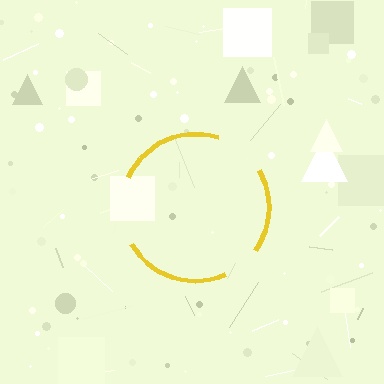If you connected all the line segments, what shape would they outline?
They would outline a circle.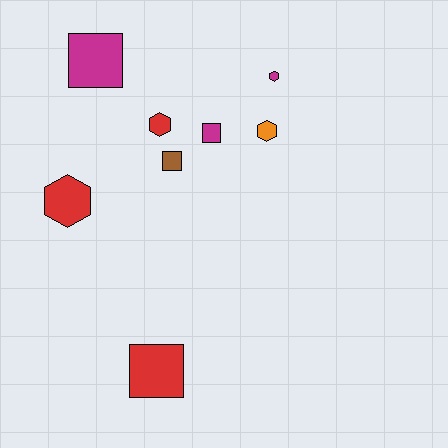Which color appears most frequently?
Magenta, with 3 objects.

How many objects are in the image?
There are 8 objects.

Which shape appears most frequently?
Square, with 4 objects.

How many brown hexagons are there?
There are no brown hexagons.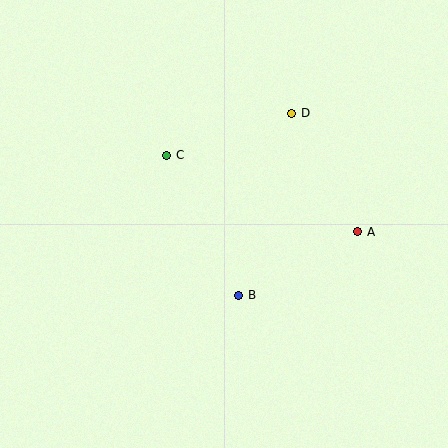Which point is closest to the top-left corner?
Point C is closest to the top-left corner.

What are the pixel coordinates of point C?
Point C is at (167, 156).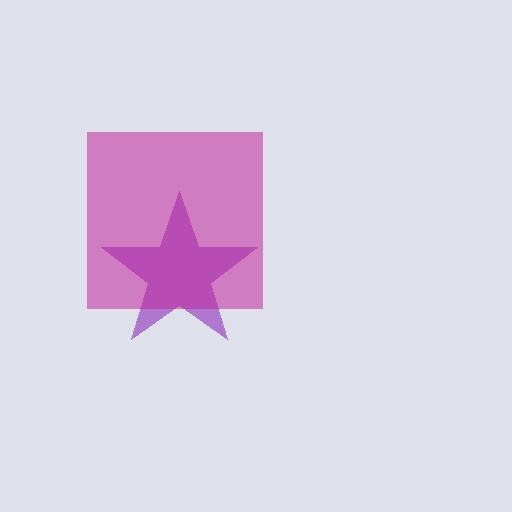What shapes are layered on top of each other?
The layered shapes are: a purple star, a magenta square.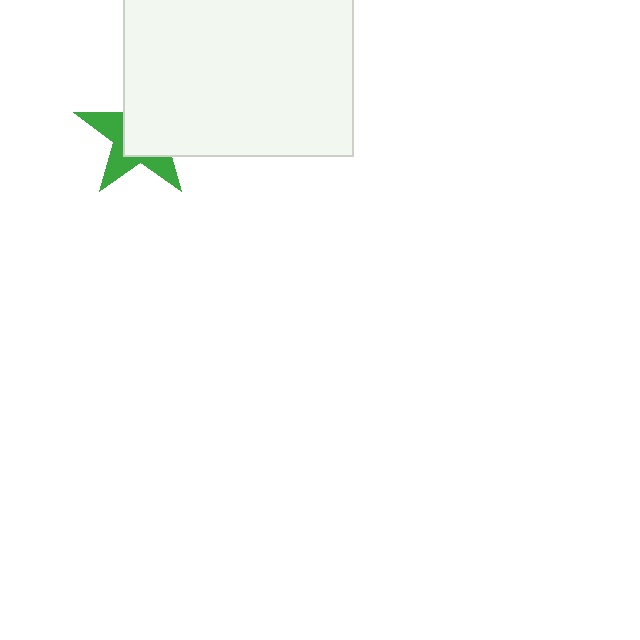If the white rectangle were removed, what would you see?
You would see the complete green star.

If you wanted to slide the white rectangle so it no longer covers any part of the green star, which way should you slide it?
Slide it toward the upper-right — that is the most direct way to separate the two shapes.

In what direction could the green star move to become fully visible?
The green star could move toward the lower-left. That would shift it out from behind the white rectangle entirely.